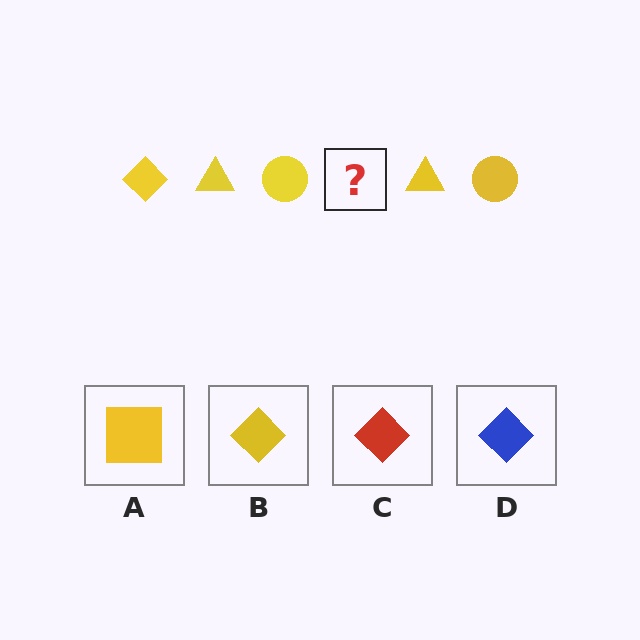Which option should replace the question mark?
Option B.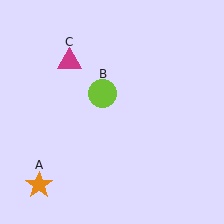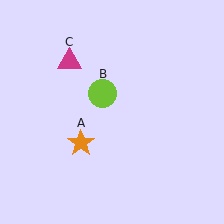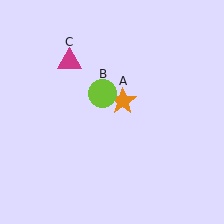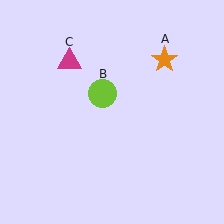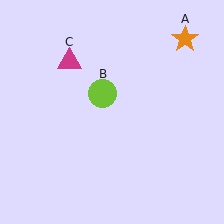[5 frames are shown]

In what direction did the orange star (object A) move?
The orange star (object A) moved up and to the right.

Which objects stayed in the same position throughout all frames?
Lime circle (object B) and magenta triangle (object C) remained stationary.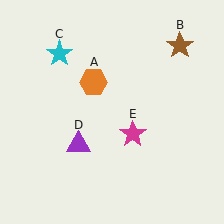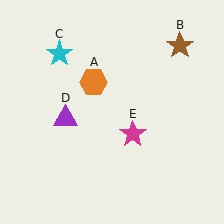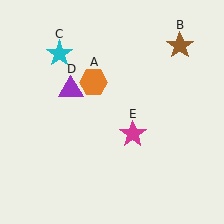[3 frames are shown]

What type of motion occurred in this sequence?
The purple triangle (object D) rotated clockwise around the center of the scene.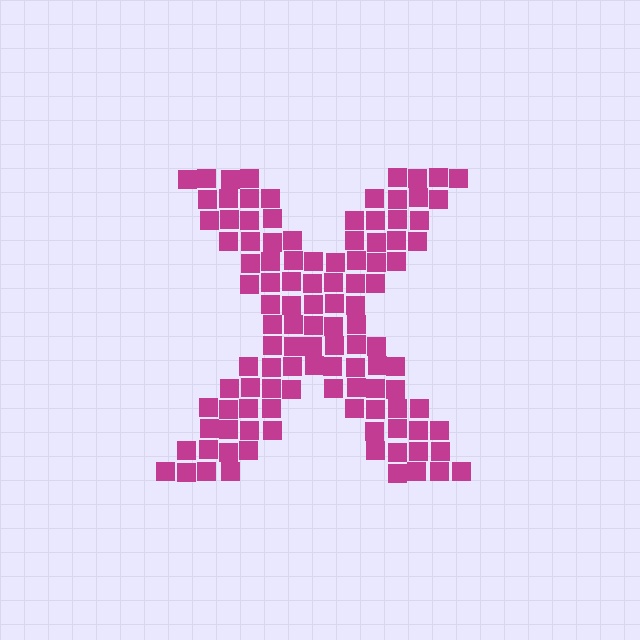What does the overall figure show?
The overall figure shows the letter X.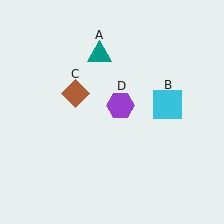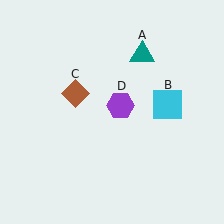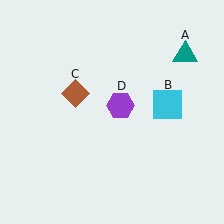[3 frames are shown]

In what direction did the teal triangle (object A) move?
The teal triangle (object A) moved right.